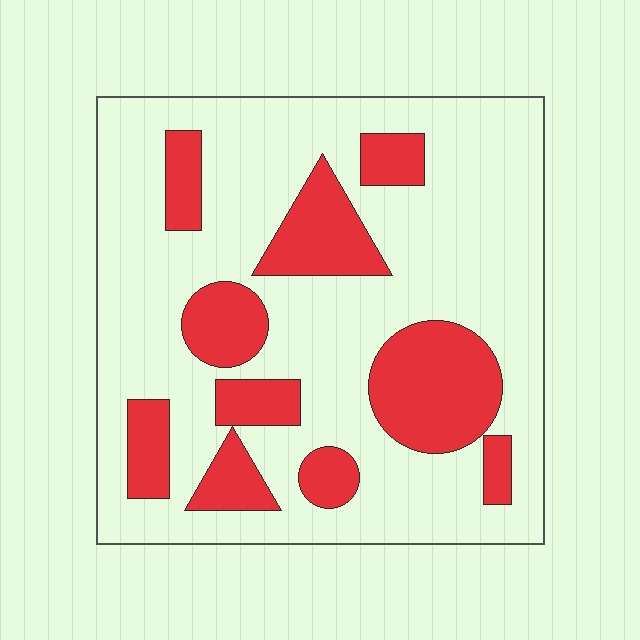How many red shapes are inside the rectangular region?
10.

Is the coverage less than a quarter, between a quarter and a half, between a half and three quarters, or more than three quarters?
Between a quarter and a half.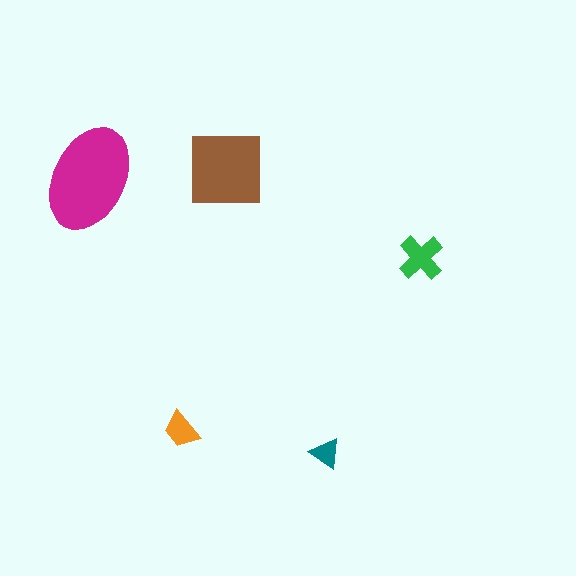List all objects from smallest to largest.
The teal triangle, the orange trapezoid, the green cross, the brown square, the magenta ellipse.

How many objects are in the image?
There are 5 objects in the image.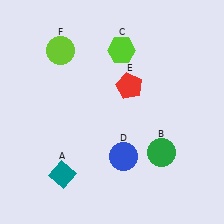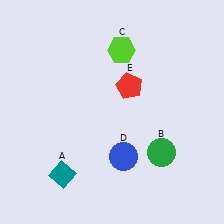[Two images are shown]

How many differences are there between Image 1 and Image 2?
There is 1 difference between the two images.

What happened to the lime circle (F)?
The lime circle (F) was removed in Image 2. It was in the top-left area of Image 1.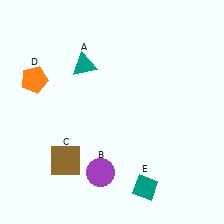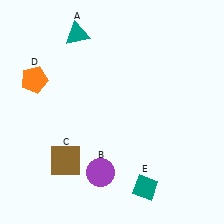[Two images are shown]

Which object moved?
The teal triangle (A) moved up.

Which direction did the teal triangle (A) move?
The teal triangle (A) moved up.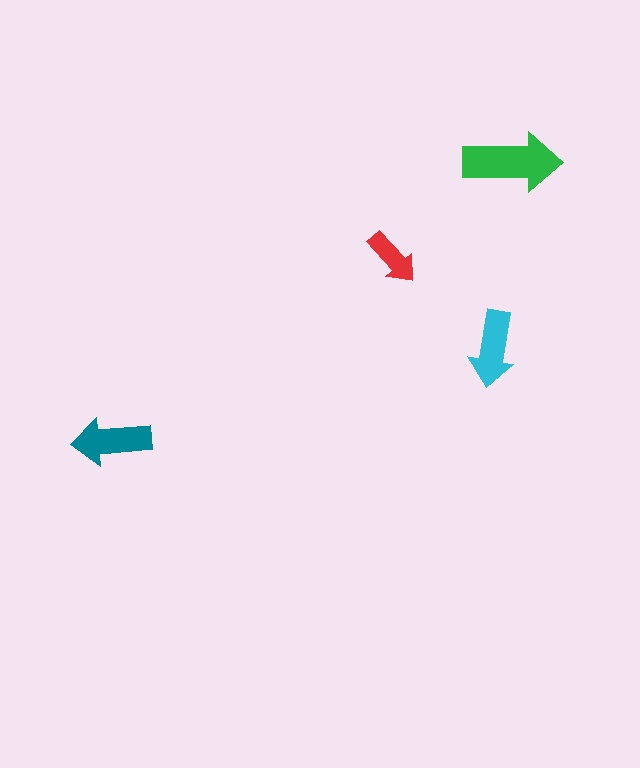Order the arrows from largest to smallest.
the green one, the teal one, the cyan one, the red one.